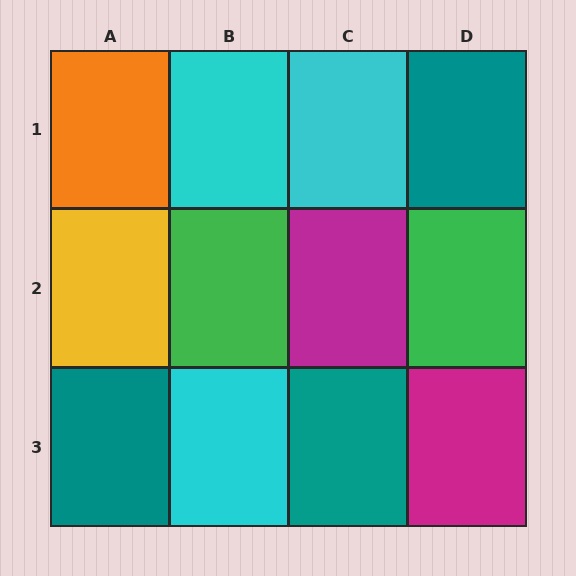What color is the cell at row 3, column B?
Cyan.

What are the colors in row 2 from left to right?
Yellow, green, magenta, green.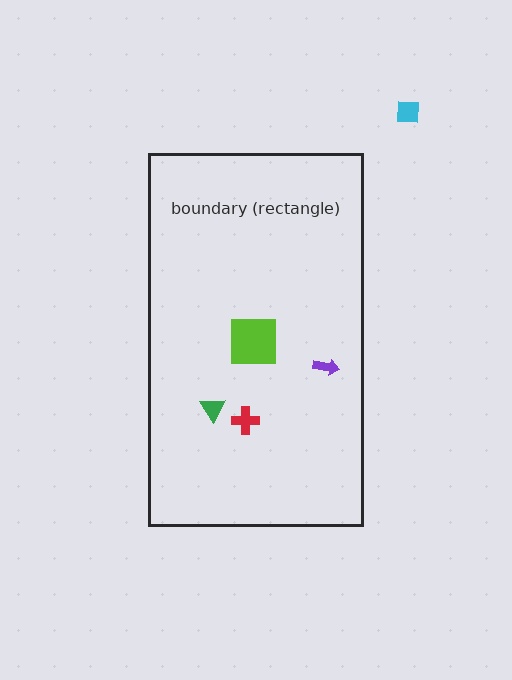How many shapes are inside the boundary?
4 inside, 1 outside.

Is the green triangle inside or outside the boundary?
Inside.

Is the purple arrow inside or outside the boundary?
Inside.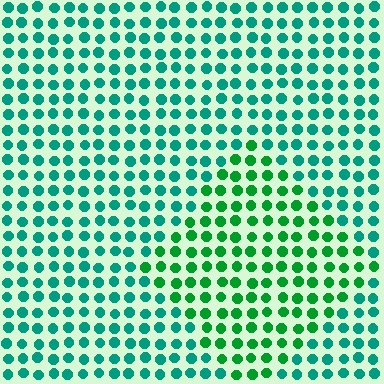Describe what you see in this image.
The image is filled with small teal elements in a uniform arrangement. A diamond-shaped region is visible where the elements are tinted to a slightly different hue, forming a subtle color boundary.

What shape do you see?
I see a diamond.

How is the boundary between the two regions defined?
The boundary is defined purely by a slight shift in hue (about 34 degrees). Spacing, size, and orientation are identical on both sides.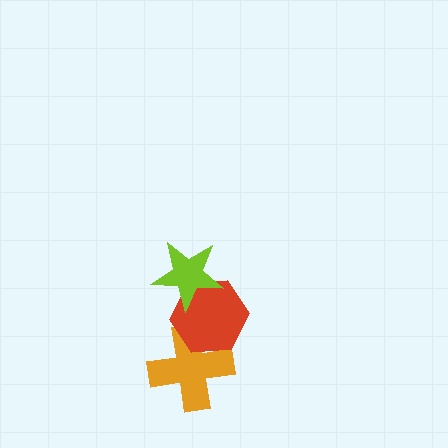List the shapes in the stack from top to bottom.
From top to bottom: the lime star, the red hexagon, the orange cross.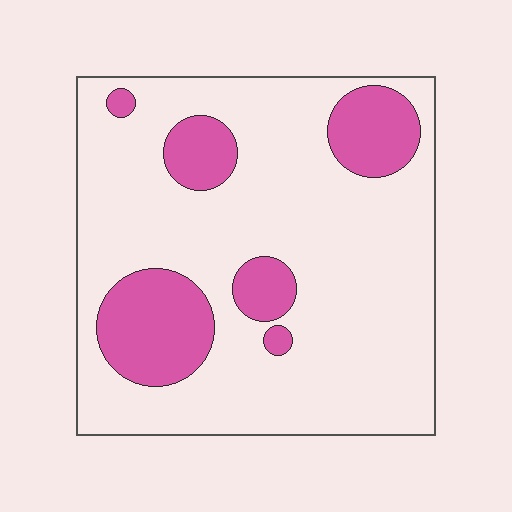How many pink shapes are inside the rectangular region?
6.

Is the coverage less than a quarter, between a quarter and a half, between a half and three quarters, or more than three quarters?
Less than a quarter.